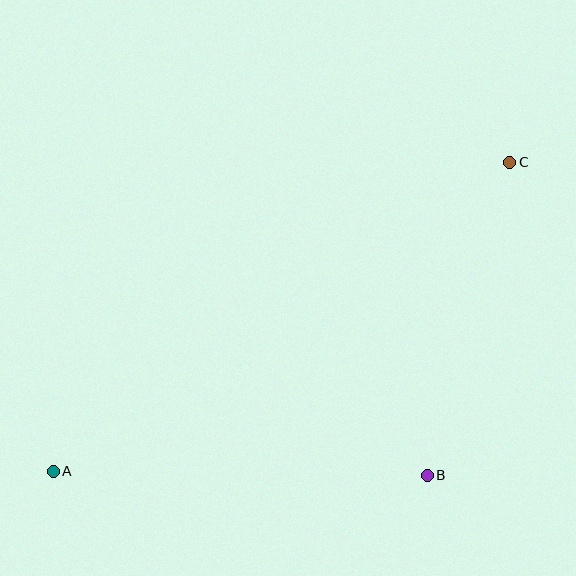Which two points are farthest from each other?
Points A and C are farthest from each other.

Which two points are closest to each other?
Points B and C are closest to each other.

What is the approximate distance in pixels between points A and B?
The distance between A and B is approximately 374 pixels.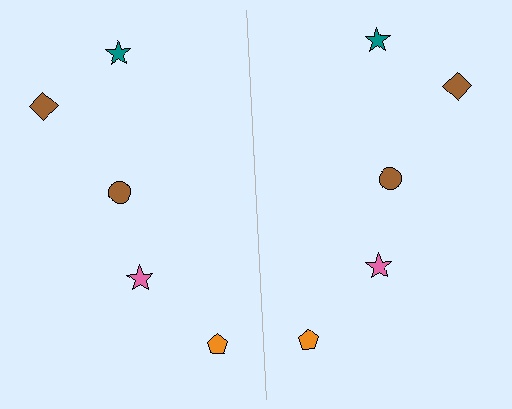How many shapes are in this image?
There are 10 shapes in this image.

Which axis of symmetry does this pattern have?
The pattern has a vertical axis of symmetry running through the center of the image.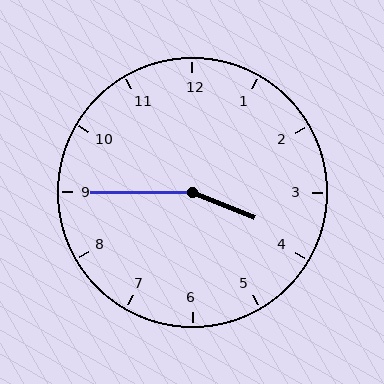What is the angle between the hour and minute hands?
Approximately 158 degrees.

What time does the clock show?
3:45.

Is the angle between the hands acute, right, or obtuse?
It is obtuse.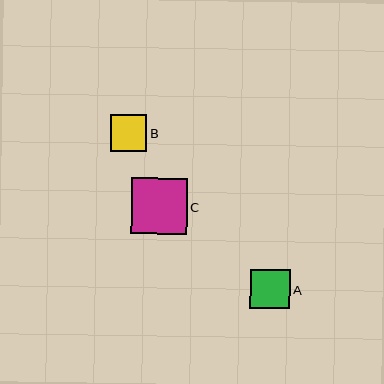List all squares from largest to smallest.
From largest to smallest: C, A, B.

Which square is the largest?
Square C is the largest with a size of approximately 56 pixels.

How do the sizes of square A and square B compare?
Square A and square B are approximately the same size.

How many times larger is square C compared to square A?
Square C is approximately 1.4 times the size of square A.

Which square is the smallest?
Square B is the smallest with a size of approximately 37 pixels.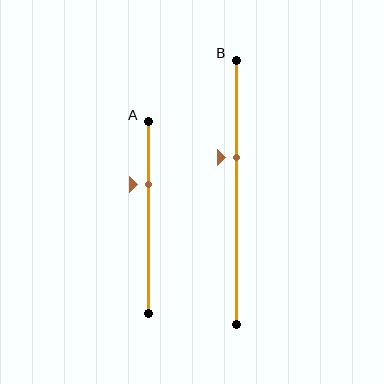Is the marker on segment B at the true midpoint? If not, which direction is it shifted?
No, the marker on segment B is shifted upward by about 13% of the segment length.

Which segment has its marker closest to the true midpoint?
Segment B has its marker closest to the true midpoint.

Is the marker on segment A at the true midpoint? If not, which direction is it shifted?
No, the marker on segment A is shifted upward by about 17% of the segment length.